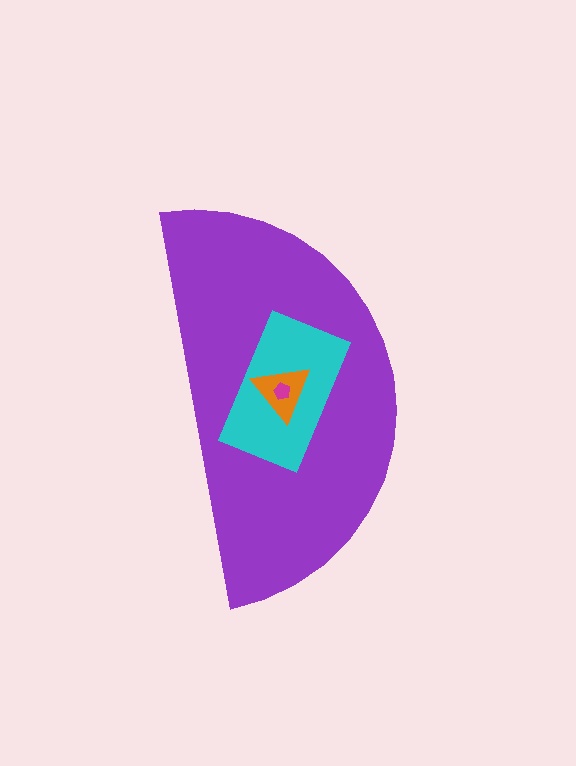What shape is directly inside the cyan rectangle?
The orange triangle.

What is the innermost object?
The magenta pentagon.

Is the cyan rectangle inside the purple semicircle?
Yes.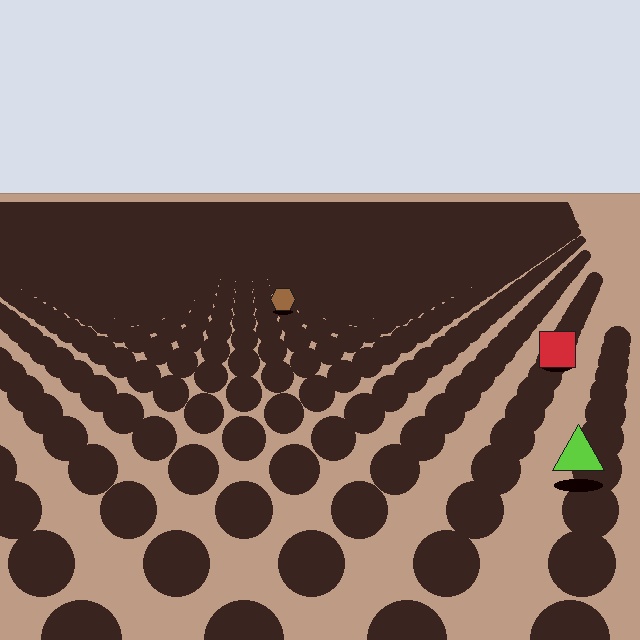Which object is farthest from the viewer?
The brown hexagon is farthest from the viewer. It appears smaller and the ground texture around it is denser.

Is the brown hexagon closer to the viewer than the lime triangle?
No. The lime triangle is closer — you can tell from the texture gradient: the ground texture is coarser near it.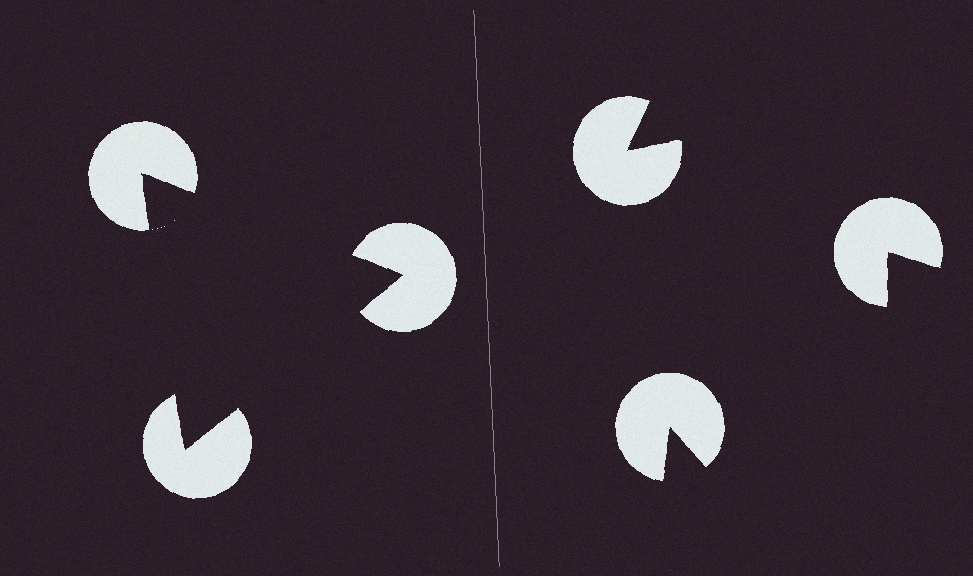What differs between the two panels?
The pac-man discs are positioned identically on both sides; only the wedge orientations differ. On the left they align to a triangle; on the right they are misaligned.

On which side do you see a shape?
An illusory triangle appears on the left side. On the right side the wedge cuts are rotated, so no coherent shape forms.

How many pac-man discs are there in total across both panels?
6 — 3 on each side.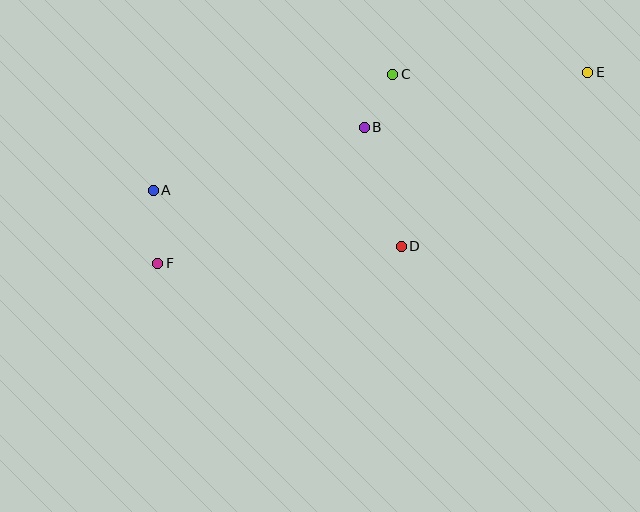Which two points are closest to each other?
Points B and C are closest to each other.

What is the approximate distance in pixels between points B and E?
The distance between B and E is approximately 230 pixels.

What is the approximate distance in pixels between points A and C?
The distance between A and C is approximately 266 pixels.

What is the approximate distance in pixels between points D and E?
The distance between D and E is approximately 255 pixels.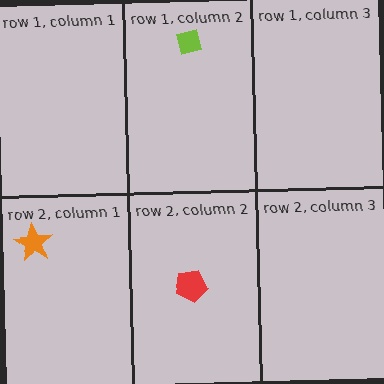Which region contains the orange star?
The row 2, column 1 region.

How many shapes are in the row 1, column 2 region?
1.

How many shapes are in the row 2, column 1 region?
1.